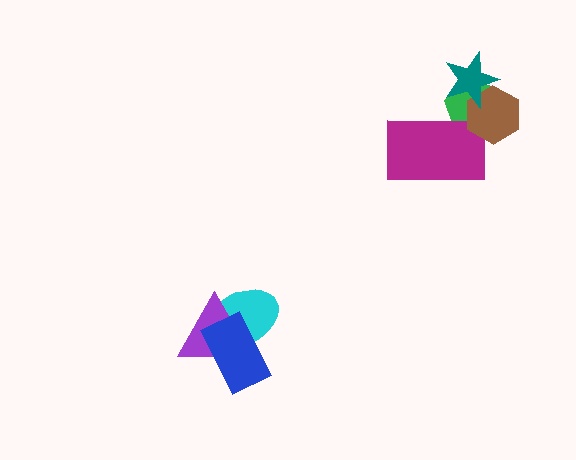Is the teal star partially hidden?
No, no other shape covers it.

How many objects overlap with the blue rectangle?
2 objects overlap with the blue rectangle.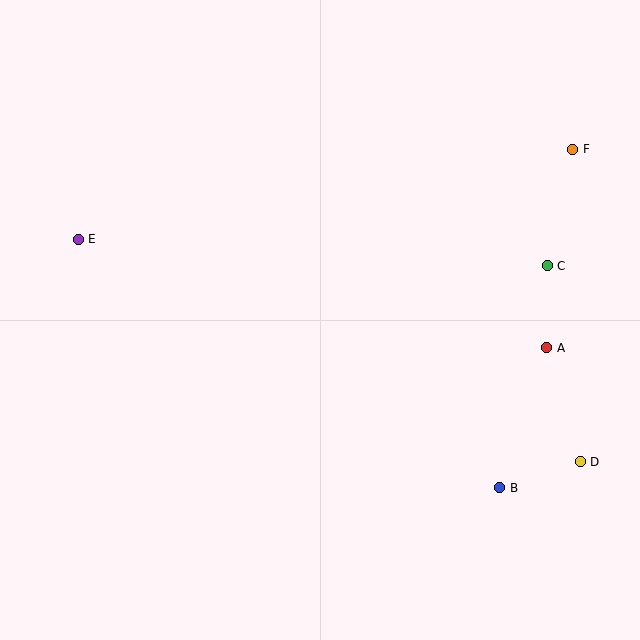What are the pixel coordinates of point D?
Point D is at (581, 462).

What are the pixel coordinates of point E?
Point E is at (78, 240).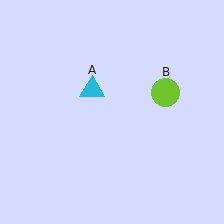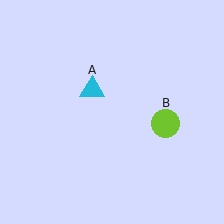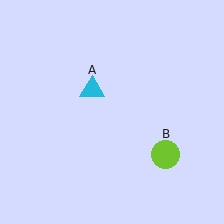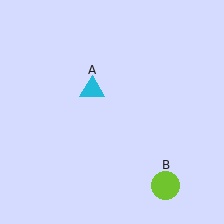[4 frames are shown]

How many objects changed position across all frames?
1 object changed position: lime circle (object B).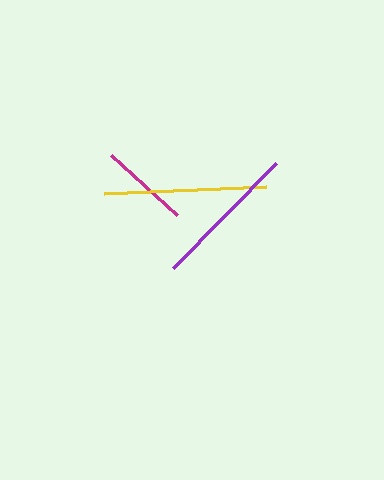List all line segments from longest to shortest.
From longest to shortest: yellow, purple, magenta.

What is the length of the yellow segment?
The yellow segment is approximately 162 pixels long.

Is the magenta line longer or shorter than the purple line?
The purple line is longer than the magenta line.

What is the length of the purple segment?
The purple segment is approximately 147 pixels long.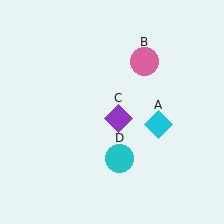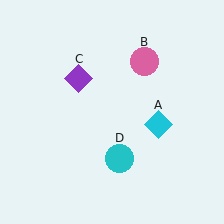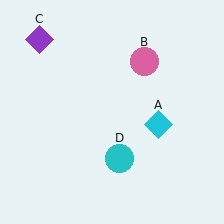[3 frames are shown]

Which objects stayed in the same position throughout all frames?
Cyan diamond (object A) and pink circle (object B) and cyan circle (object D) remained stationary.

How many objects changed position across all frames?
1 object changed position: purple diamond (object C).